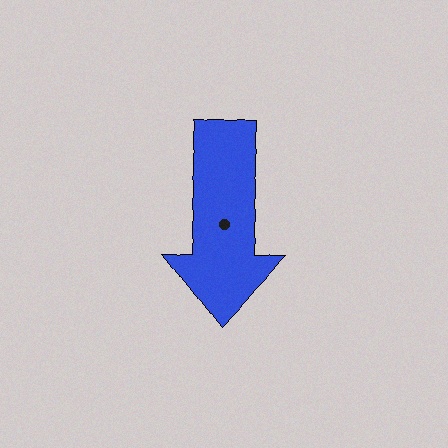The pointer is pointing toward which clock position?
Roughly 6 o'clock.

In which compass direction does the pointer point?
South.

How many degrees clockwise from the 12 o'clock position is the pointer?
Approximately 183 degrees.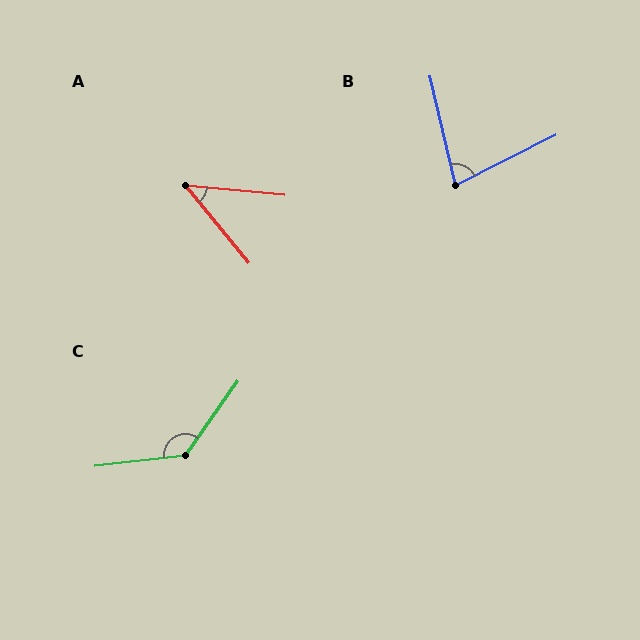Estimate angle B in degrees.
Approximately 76 degrees.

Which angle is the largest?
C, at approximately 132 degrees.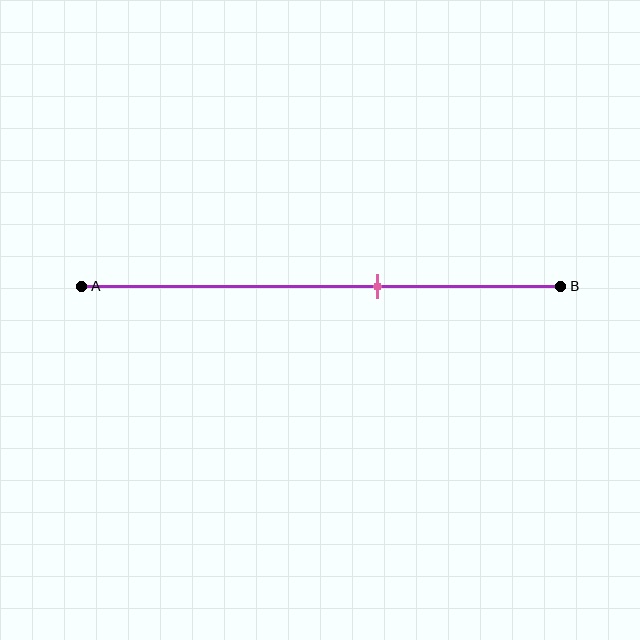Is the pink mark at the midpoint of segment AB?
No, the mark is at about 60% from A, not at the 50% midpoint.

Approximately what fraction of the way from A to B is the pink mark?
The pink mark is approximately 60% of the way from A to B.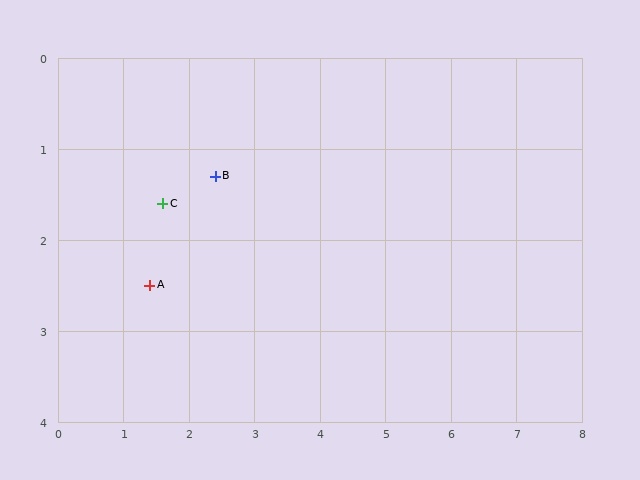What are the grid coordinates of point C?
Point C is at approximately (1.6, 1.6).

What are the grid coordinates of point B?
Point B is at approximately (2.4, 1.3).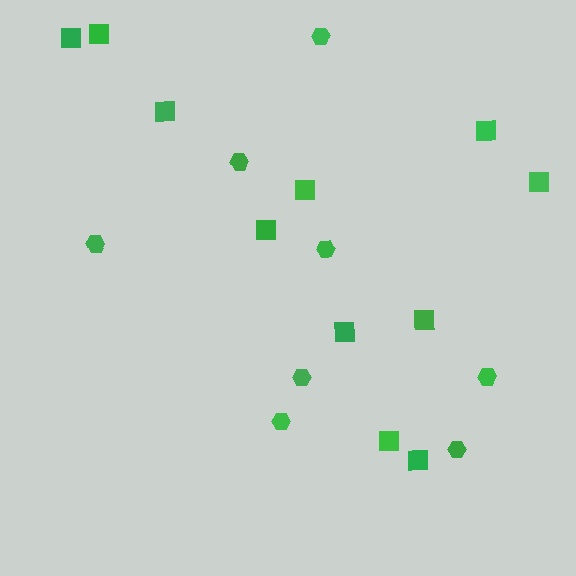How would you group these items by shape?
There are 2 groups: one group of squares (11) and one group of hexagons (8).